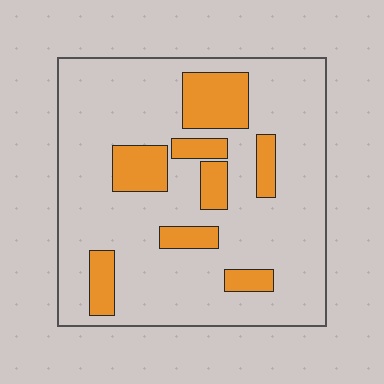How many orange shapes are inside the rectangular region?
8.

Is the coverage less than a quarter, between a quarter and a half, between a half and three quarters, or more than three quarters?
Less than a quarter.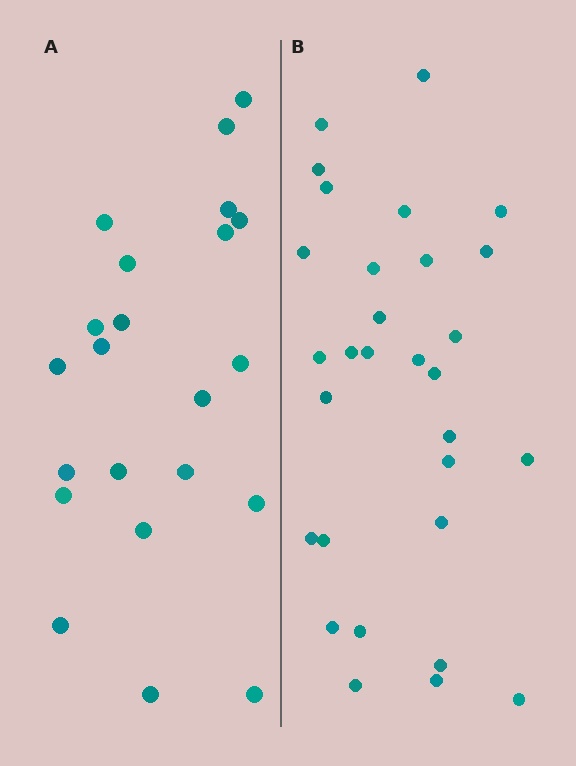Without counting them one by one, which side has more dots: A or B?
Region B (the right region) has more dots.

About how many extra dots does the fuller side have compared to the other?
Region B has roughly 8 or so more dots than region A.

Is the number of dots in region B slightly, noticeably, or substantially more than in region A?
Region B has noticeably more, but not dramatically so. The ratio is roughly 1.4 to 1.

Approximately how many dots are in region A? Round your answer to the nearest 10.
About 20 dots. (The exact count is 22, which rounds to 20.)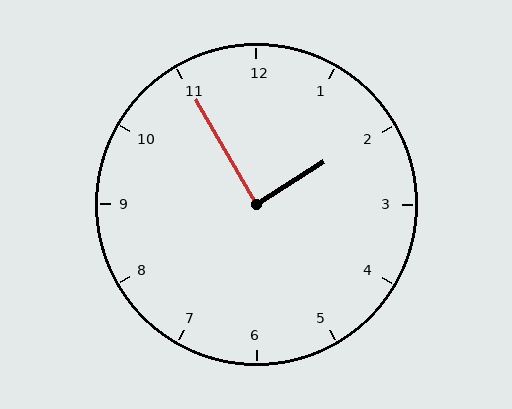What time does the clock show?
1:55.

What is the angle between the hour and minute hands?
Approximately 88 degrees.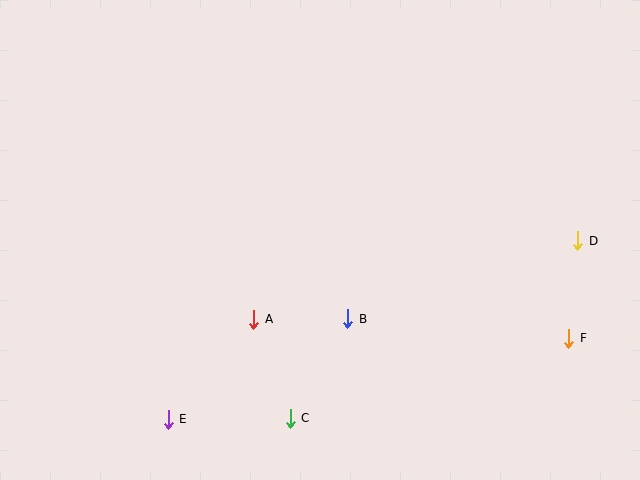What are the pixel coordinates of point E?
Point E is at (168, 419).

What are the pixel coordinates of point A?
Point A is at (254, 319).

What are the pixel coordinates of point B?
Point B is at (348, 319).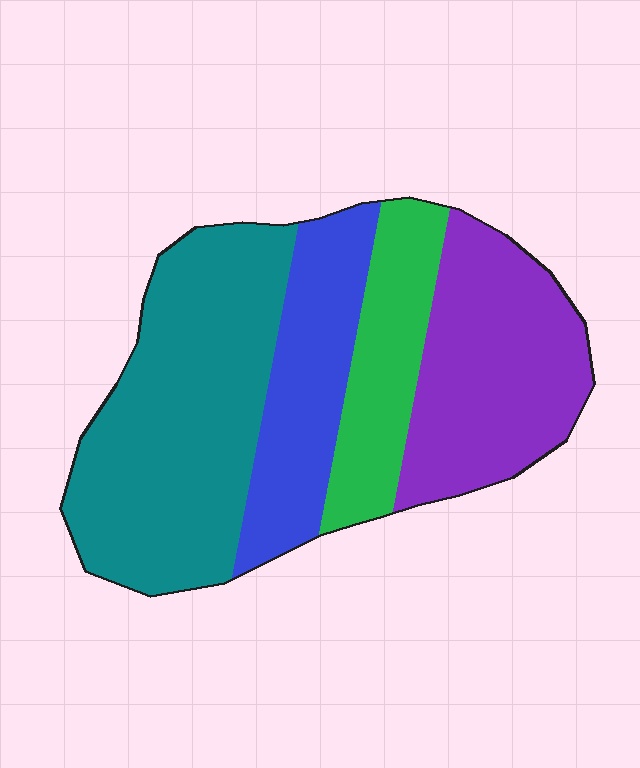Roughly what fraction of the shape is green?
Green covers roughly 15% of the shape.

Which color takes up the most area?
Teal, at roughly 40%.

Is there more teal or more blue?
Teal.